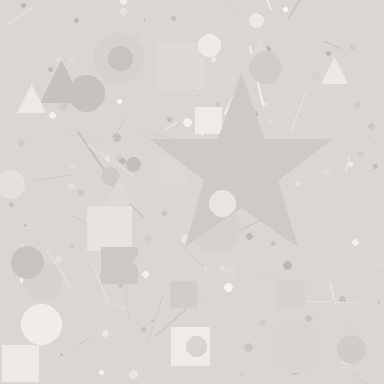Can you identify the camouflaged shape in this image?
The camouflaged shape is a star.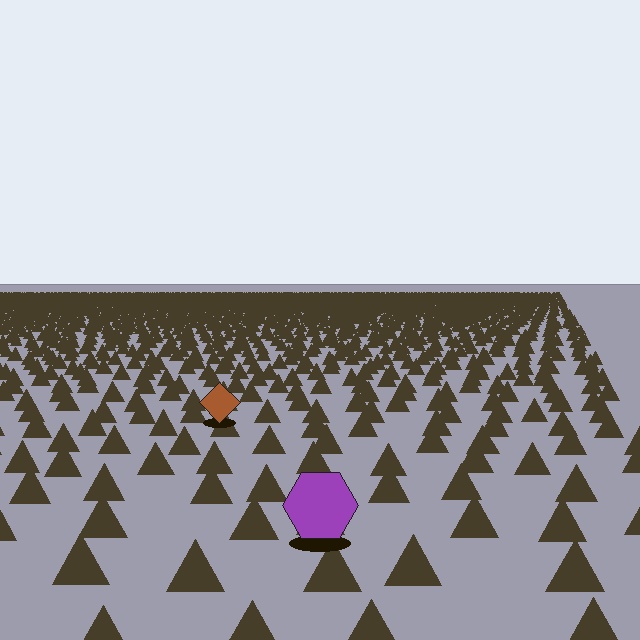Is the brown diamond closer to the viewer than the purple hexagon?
No. The purple hexagon is closer — you can tell from the texture gradient: the ground texture is coarser near it.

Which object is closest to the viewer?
The purple hexagon is closest. The texture marks near it are larger and more spread out.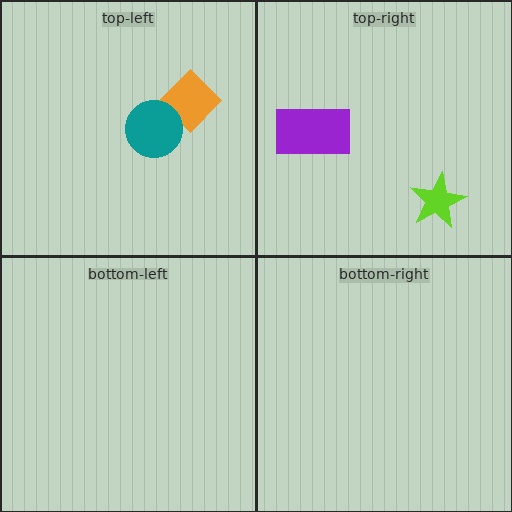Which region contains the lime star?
The top-right region.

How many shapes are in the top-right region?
2.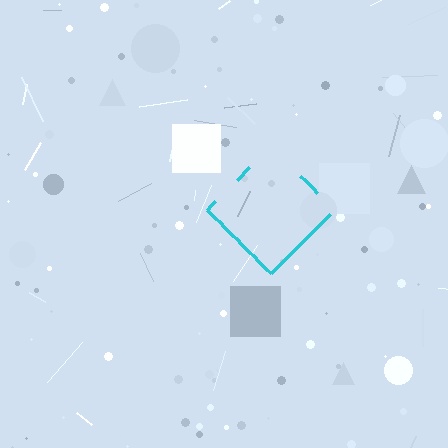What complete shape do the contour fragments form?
The contour fragments form a diamond.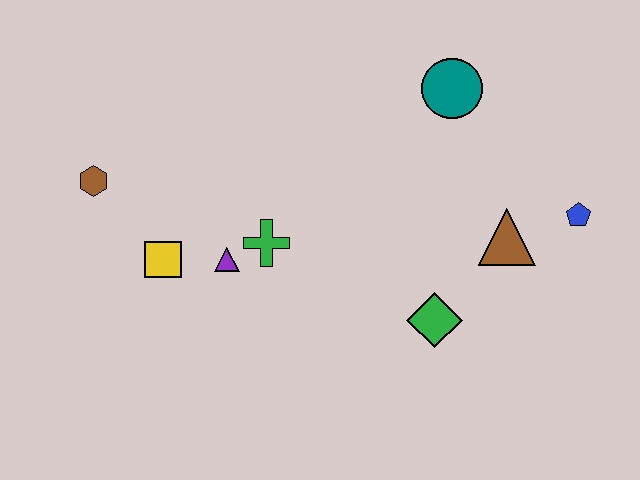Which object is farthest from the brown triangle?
The brown hexagon is farthest from the brown triangle.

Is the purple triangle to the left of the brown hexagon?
No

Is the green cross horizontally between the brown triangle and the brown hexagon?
Yes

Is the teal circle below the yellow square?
No